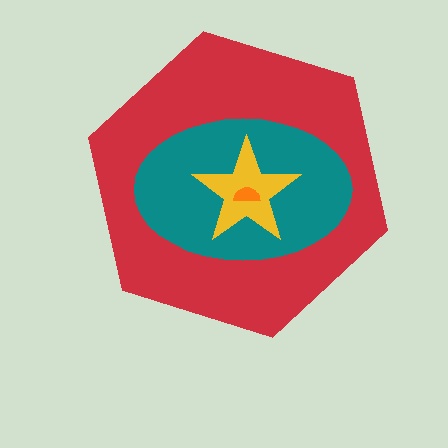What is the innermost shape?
The orange semicircle.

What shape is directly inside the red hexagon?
The teal ellipse.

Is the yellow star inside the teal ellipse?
Yes.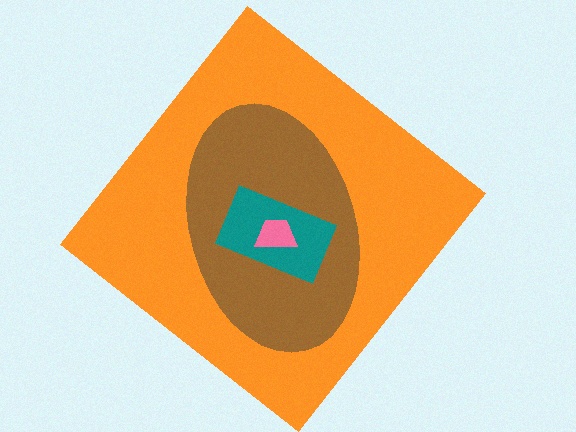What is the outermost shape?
The orange diamond.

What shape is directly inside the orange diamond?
The brown ellipse.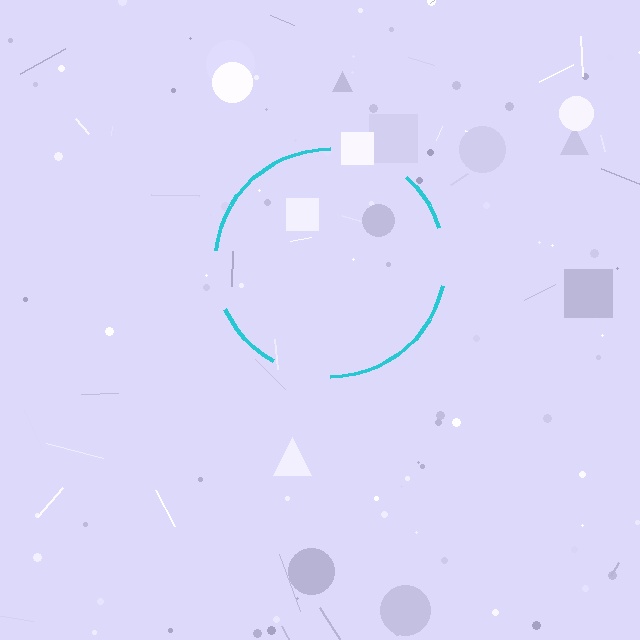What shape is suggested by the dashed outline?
The dashed outline suggests a circle.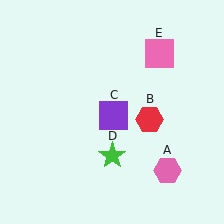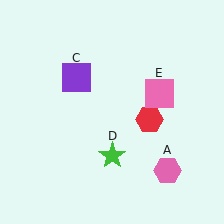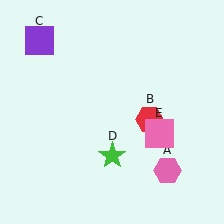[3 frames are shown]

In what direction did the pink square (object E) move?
The pink square (object E) moved down.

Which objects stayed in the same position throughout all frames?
Pink hexagon (object A) and red hexagon (object B) and green star (object D) remained stationary.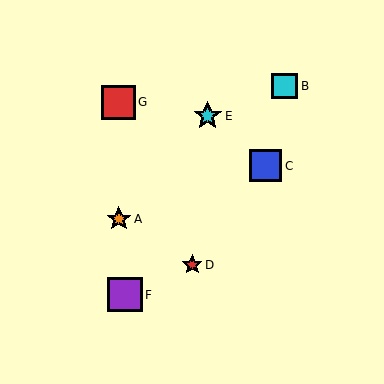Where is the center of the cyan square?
The center of the cyan square is at (285, 86).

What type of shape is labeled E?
Shape E is a cyan star.